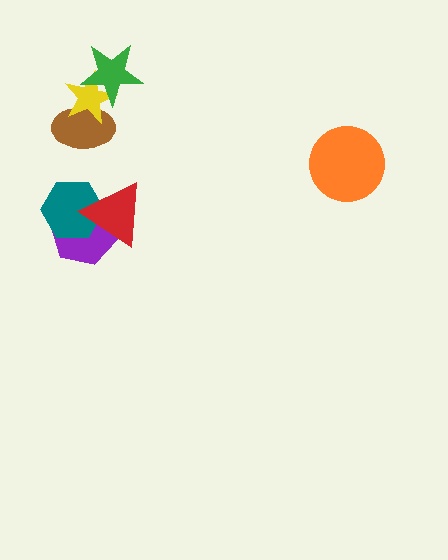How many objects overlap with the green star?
1 object overlaps with the green star.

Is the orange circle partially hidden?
No, no other shape covers it.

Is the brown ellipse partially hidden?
Yes, it is partially covered by another shape.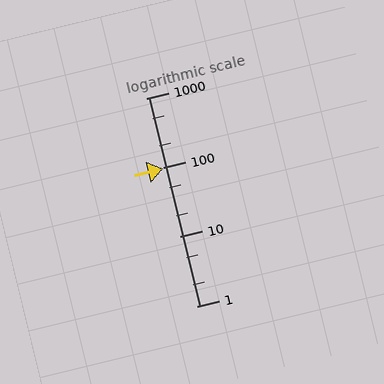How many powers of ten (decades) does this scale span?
The scale spans 3 decades, from 1 to 1000.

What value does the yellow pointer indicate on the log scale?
The pointer indicates approximately 96.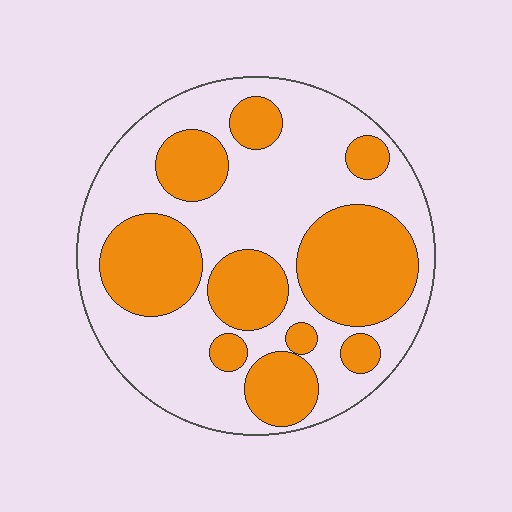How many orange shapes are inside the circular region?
10.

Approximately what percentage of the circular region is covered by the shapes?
Approximately 40%.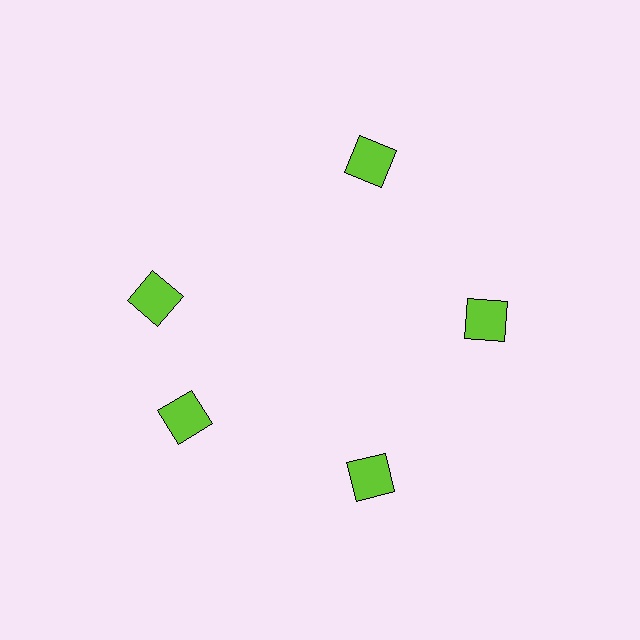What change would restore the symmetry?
The symmetry would be restored by rotating it back into even spacing with its neighbors so that all 5 squares sit at equal angles and equal distance from the center.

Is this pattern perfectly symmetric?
No. The 5 lime squares are arranged in a ring, but one element near the 10 o'clock position is rotated out of alignment along the ring, breaking the 5-fold rotational symmetry.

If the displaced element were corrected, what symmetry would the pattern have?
It would have 5-fold rotational symmetry — the pattern would map onto itself every 72 degrees.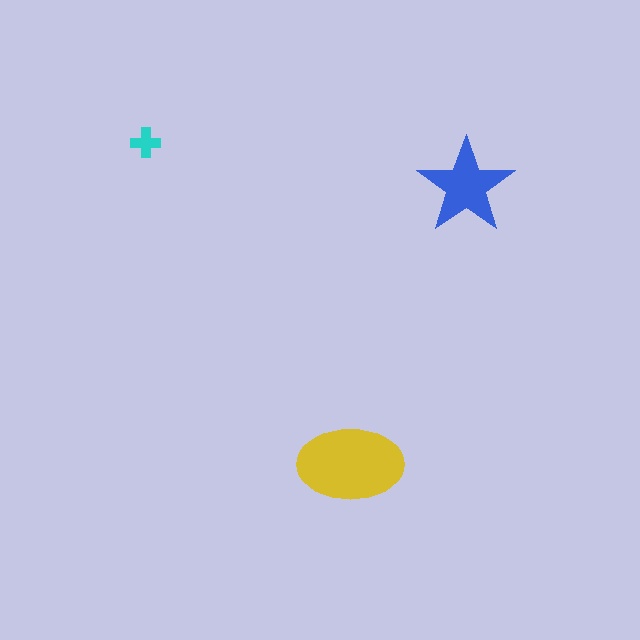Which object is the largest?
The yellow ellipse.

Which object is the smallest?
The cyan cross.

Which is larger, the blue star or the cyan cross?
The blue star.